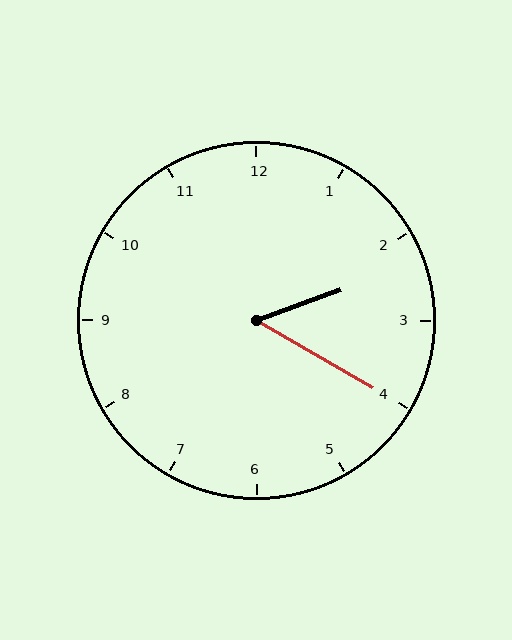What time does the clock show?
2:20.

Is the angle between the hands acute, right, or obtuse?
It is acute.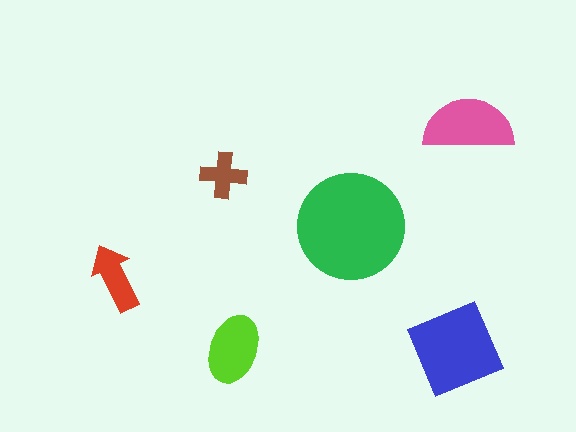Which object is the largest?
The green circle.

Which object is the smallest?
The brown cross.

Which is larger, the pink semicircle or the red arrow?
The pink semicircle.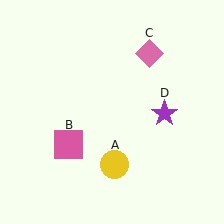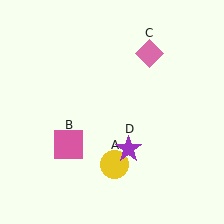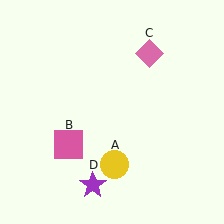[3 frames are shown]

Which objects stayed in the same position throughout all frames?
Yellow circle (object A) and pink square (object B) and pink diamond (object C) remained stationary.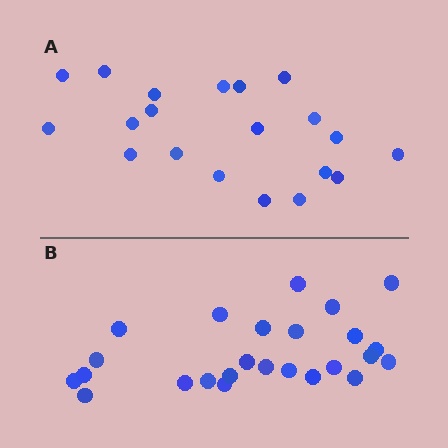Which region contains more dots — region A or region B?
Region B (the bottom region) has more dots.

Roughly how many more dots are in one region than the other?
Region B has about 5 more dots than region A.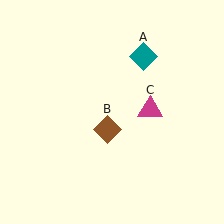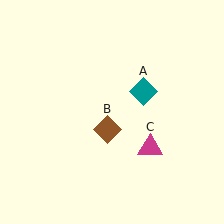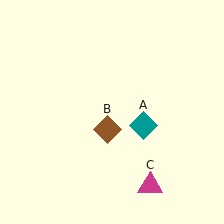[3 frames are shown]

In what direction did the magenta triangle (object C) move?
The magenta triangle (object C) moved down.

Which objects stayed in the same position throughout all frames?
Brown diamond (object B) remained stationary.